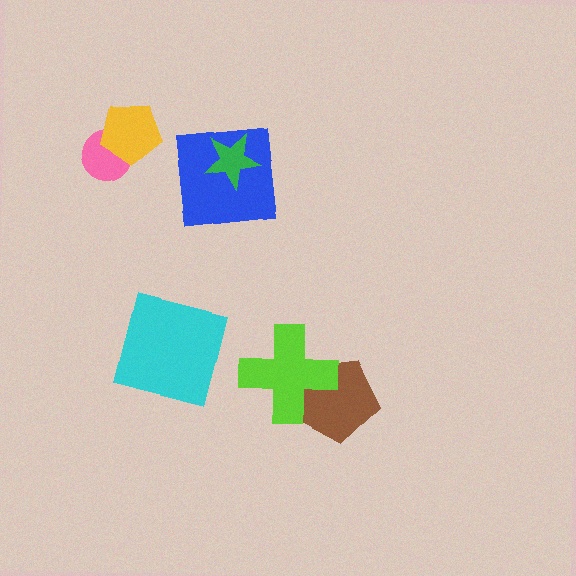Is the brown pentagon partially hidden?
Yes, it is partially covered by another shape.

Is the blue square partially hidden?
Yes, it is partially covered by another shape.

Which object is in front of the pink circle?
The yellow pentagon is in front of the pink circle.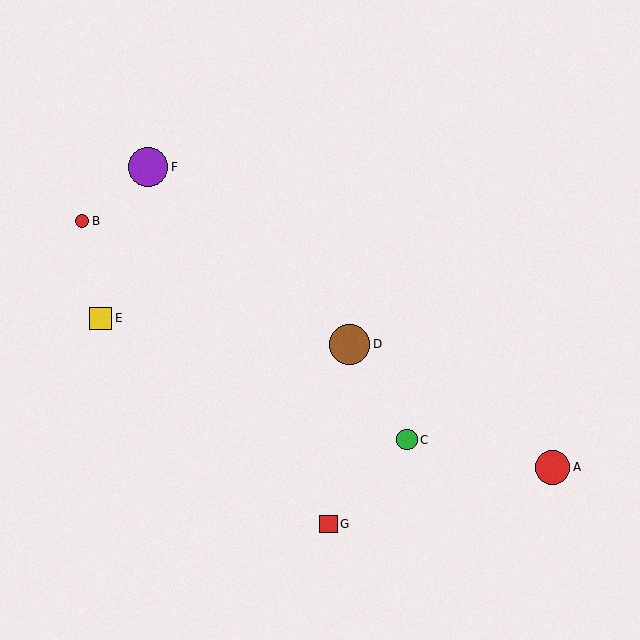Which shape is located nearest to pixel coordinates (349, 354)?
The brown circle (labeled D) at (350, 344) is nearest to that location.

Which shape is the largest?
The brown circle (labeled D) is the largest.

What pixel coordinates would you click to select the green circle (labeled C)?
Click at (407, 440) to select the green circle C.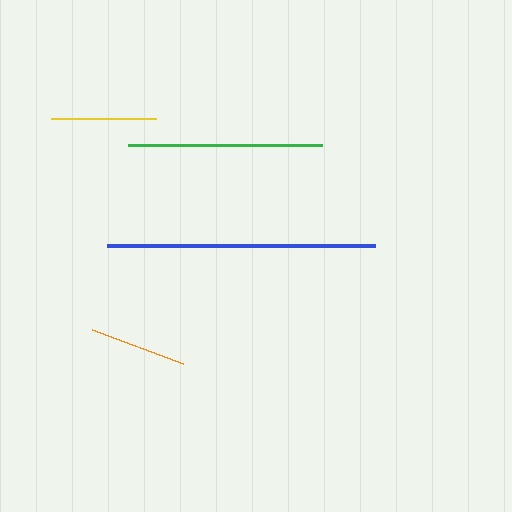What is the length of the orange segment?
The orange segment is approximately 97 pixels long.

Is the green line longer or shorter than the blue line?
The blue line is longer than the green line.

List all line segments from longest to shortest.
From longest to shortest: blue, green, yellow, orange.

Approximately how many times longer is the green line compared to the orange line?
The green line is approximately 2.0 times the length of the orange line.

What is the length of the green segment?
The green segment is approximately 194 pixels long.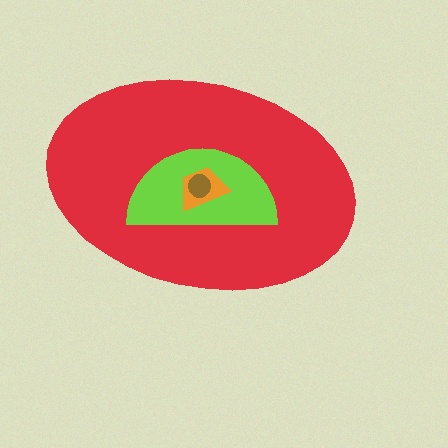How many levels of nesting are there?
4.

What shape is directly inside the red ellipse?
The lime semicircle.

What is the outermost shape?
The red ellipse.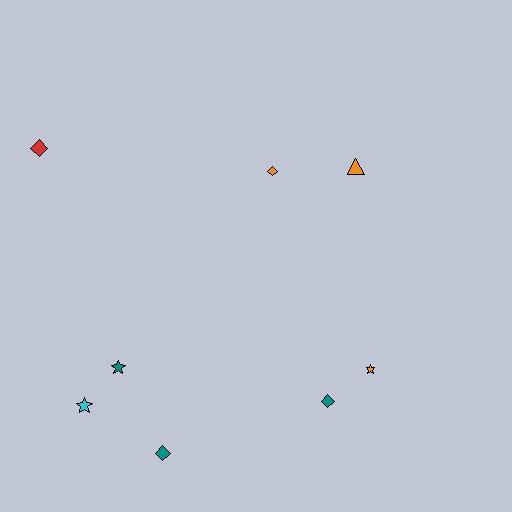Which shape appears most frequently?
Diamond, with 4 objects.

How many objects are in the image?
There are 8 objects.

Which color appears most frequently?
Teal, with 3 objects.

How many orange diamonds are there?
There is 1 orange diamond.